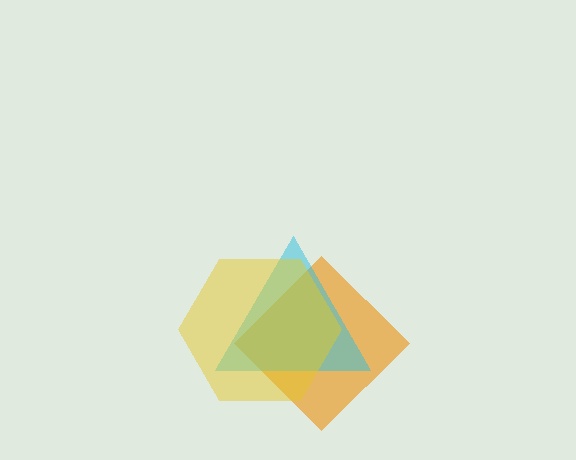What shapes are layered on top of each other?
The layered shapes are: an orange diamond, a cyan triangle, a yellow hexagon.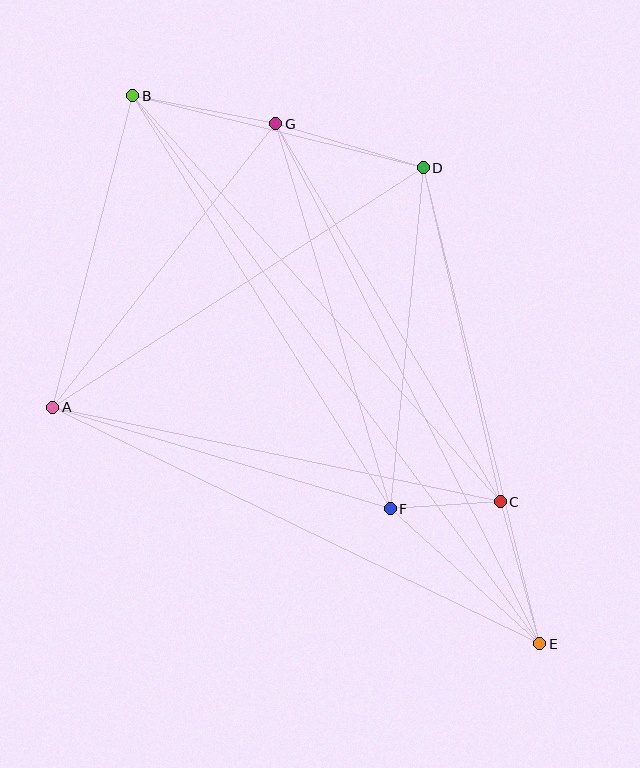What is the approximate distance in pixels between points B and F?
The distance between B and F is approximately 487 pixels.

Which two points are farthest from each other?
Points B and E are farthest from each other.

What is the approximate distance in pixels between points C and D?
The distance between C and D is approximately 343 pixels.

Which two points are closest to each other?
Points C and F are closest to each other.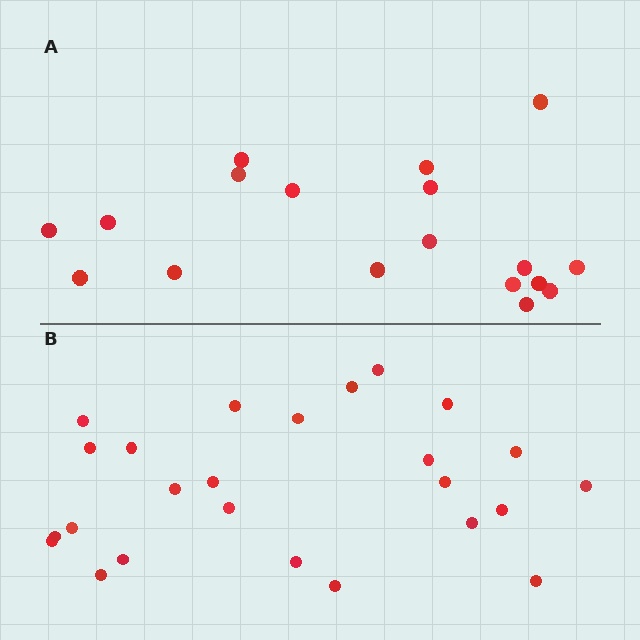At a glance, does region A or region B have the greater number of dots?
Region B (the bottom region) has more dots.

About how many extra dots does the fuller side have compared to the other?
Region B has roughly 8 or so more dots than region A.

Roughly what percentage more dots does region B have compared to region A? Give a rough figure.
About 40% more.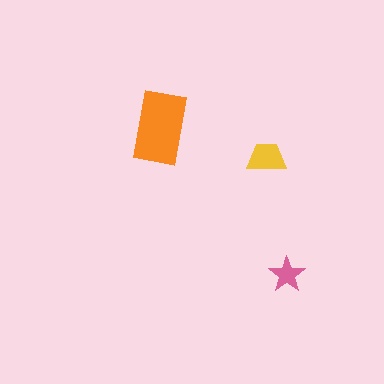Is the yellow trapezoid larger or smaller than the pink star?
Larger.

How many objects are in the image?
There are 3 objects in the image.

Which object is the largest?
The orange rectangle.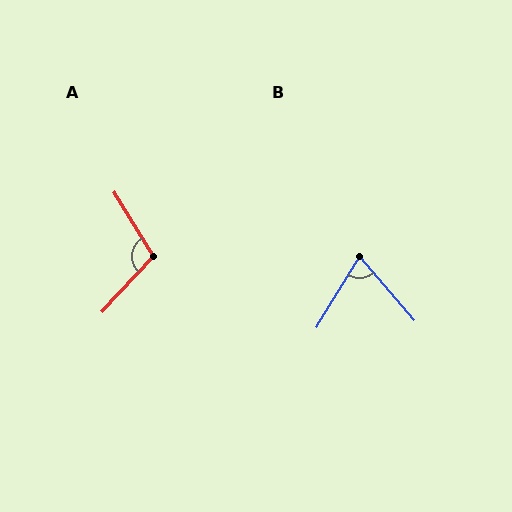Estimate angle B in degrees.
Approximately 72 degrees.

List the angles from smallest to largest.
B (72°), A (106°).